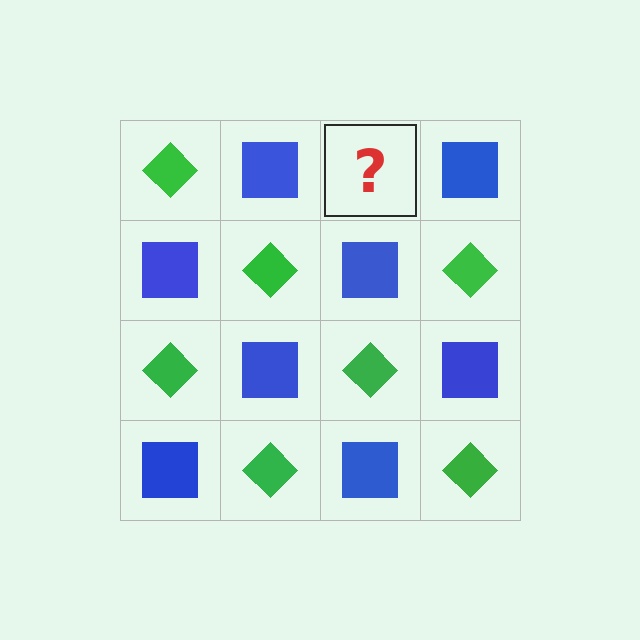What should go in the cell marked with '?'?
The missing cell should contain a green diamond.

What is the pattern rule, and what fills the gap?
The rule is that it alternates green diamond and blue square in a checkerboard pattern. The gap should be filled with a green diamond.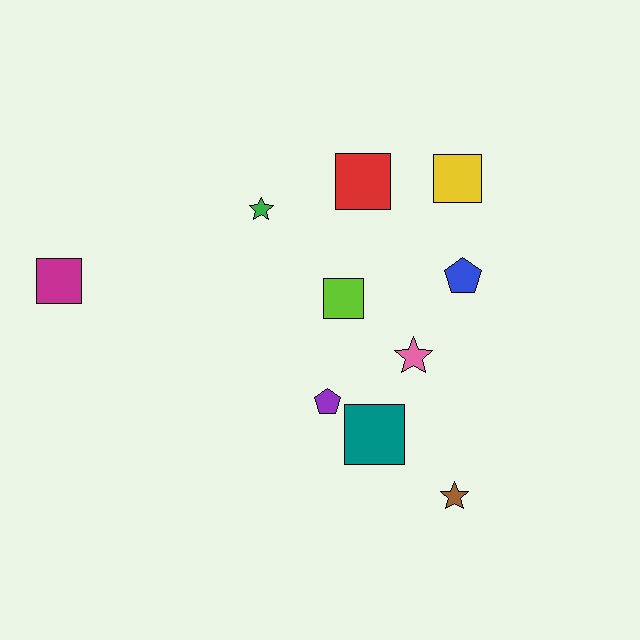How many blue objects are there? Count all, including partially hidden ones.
There is 1 blue object.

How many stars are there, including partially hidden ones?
There are 3 stars.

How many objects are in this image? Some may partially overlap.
There are 10 objects.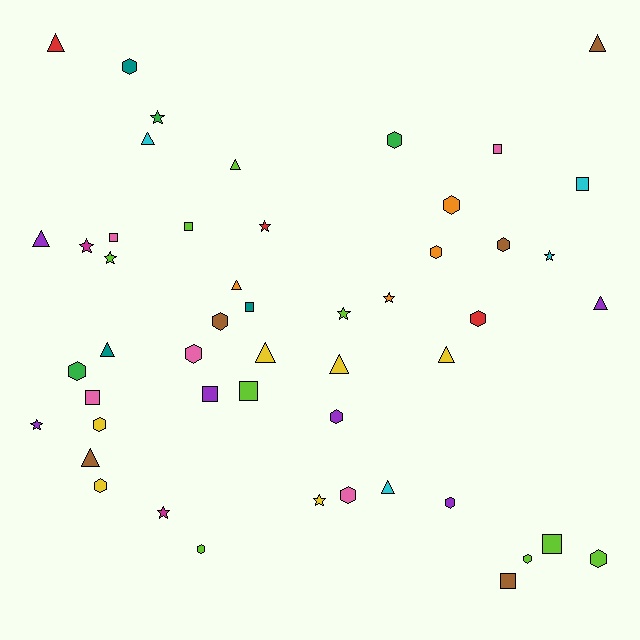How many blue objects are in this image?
There are no blue objects.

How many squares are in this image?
There are 10 squares.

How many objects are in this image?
There are 50 objects.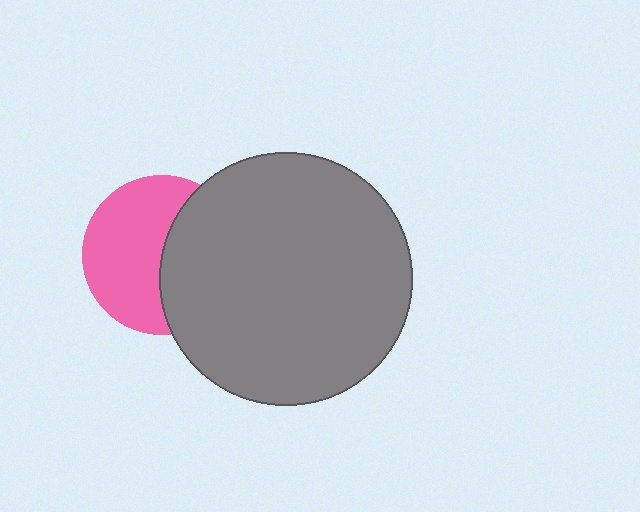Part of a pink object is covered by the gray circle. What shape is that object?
It is a circle.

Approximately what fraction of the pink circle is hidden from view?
Roughly 44% of the pink circle is hidden behind the gray circle.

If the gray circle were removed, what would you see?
You would see the complete pink circle.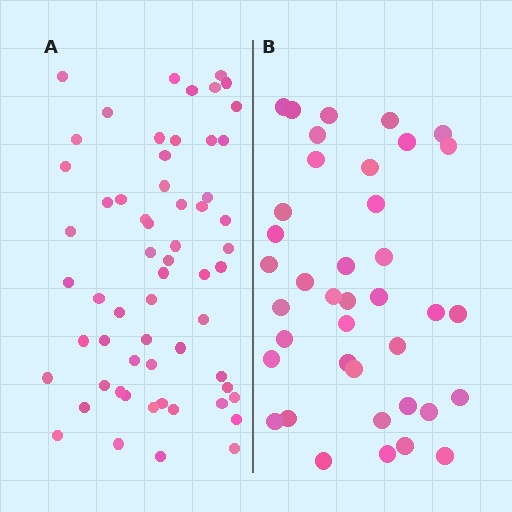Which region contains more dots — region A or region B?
Region A (the left region) has more dots.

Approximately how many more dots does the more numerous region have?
Region A has approximately 20 more dots than region B.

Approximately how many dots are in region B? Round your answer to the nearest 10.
About 40 dots. (The exact count is 39, which rounds to 40.)